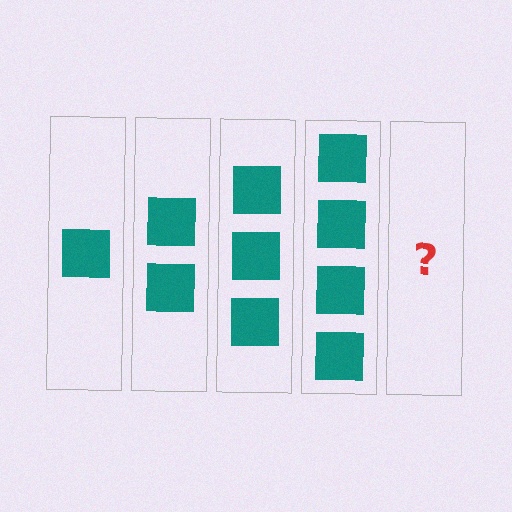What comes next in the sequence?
The next element should be 5 squares.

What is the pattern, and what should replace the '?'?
The pattern is that each step adds one more square. The '?' should be 5 squares.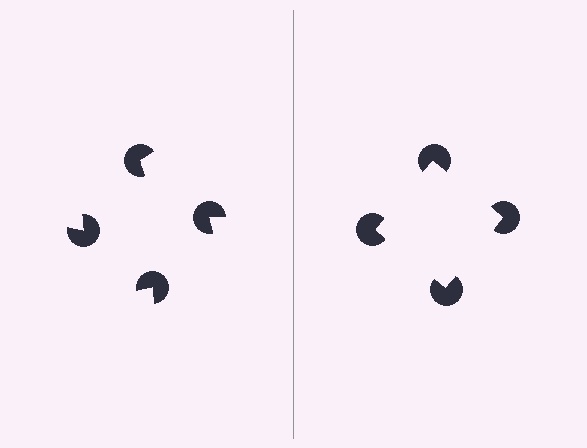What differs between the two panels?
The pac-man discs are positioned identically on both sides; only the wedge orientations differ. On the right they align to a square; on the left they are misaligned.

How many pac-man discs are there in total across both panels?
8 — 4 on each side.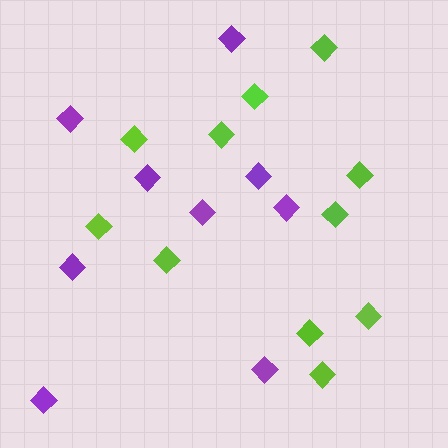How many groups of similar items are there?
There are 2 groups: one group of purple diamonds (9) and one group of lime diamonds (11).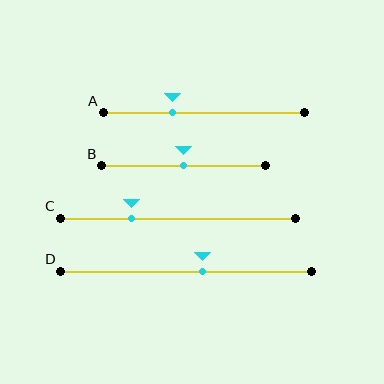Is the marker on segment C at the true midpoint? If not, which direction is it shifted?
No, the marker on segment C is shifted to the left by about 20% of the segment length.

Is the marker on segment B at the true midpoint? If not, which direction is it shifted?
Yes, the marker on segment B is at the true midpoint.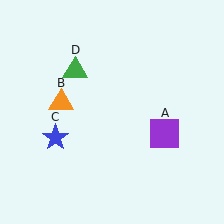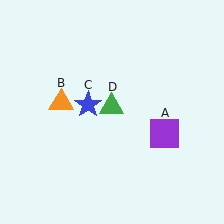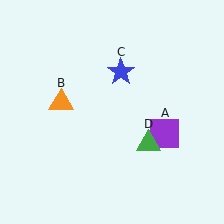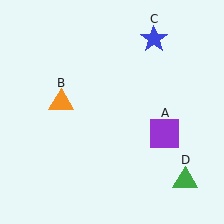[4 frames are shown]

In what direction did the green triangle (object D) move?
The green triangle (object D) moved down and to the right.